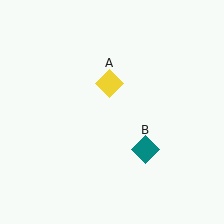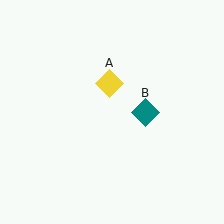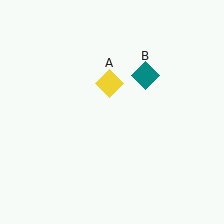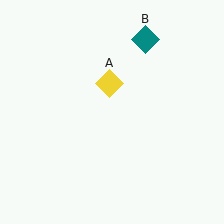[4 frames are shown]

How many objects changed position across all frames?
1 object changed position: teal diamond (object B).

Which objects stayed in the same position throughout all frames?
Yellow diamond (object A) remained stationary.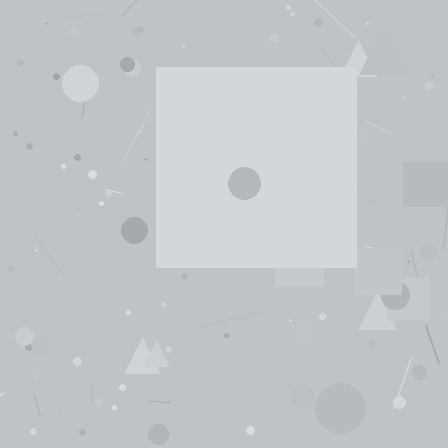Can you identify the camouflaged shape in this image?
The camouflaged shape is a square.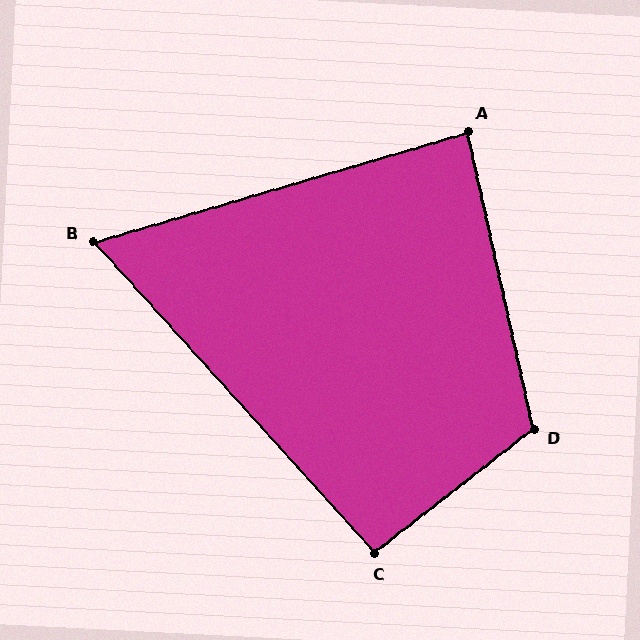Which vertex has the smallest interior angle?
B, at approximately 64 degrees.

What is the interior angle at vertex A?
Approximately 86 degrees (approximately right).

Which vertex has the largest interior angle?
D, at approximately 116 degrees.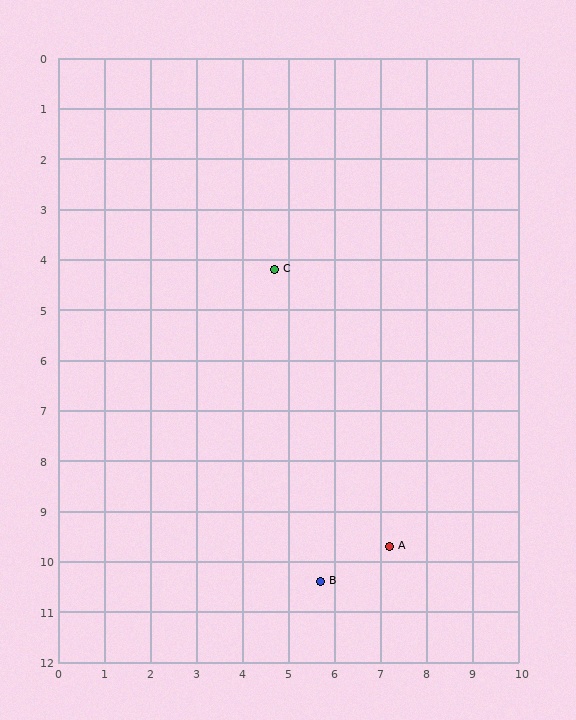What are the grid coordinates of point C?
Point C is at approximately (4.7, 4.2).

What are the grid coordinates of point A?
Point A is at approximately (7.2, 9.7).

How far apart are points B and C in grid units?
Points B and C are about 6.3 grid units apart.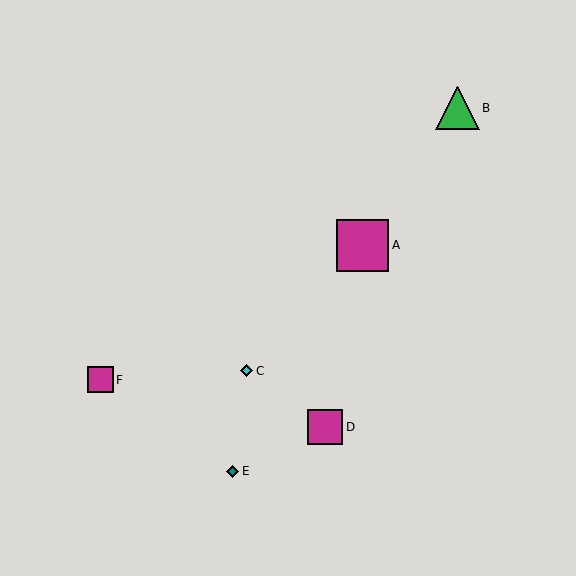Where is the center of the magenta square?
The center of the magenta square is at (362, 245).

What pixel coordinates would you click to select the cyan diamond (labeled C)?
Click at (246, 371) to select the cyan diamond C.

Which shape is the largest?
The magenta square (labeled A) is the largest.